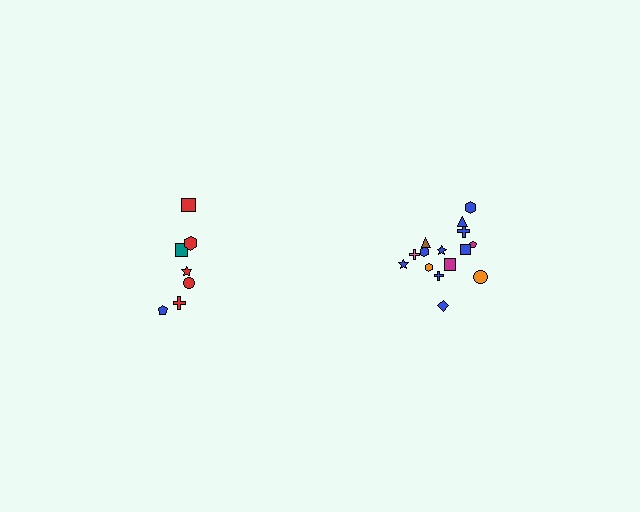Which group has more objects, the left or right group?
The right group.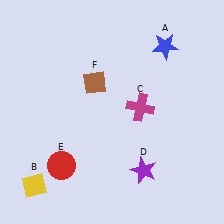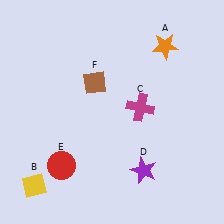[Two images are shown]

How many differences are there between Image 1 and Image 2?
There is 1 difference between the two images.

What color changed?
The star (A) changed from blue in Image 1 to orange in Image 2.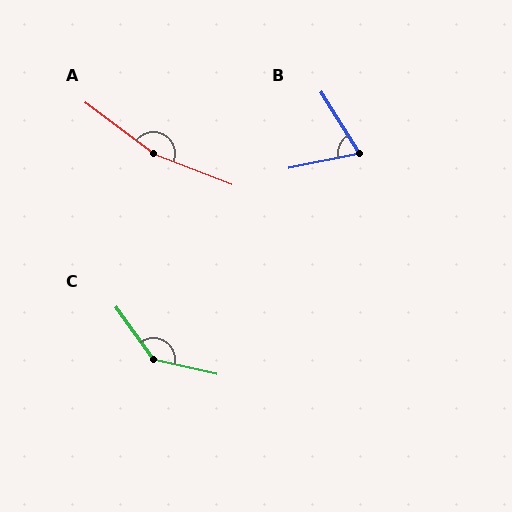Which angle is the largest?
A, at approximately 165 degrees.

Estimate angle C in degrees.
Approximately 139 degrees.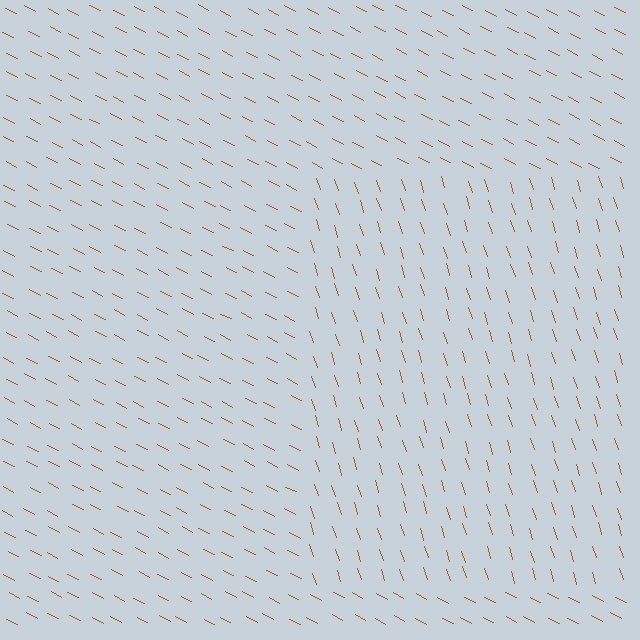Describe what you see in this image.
The image is filled with small brown line segments. A rectangle region in the image has lines oriented differently from the surrounding lines, creating a visible texture boundary.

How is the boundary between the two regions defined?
The boundary is defined purely by a change in line orientation (approximately 45 degrees difference). All lines are the same color and thickness.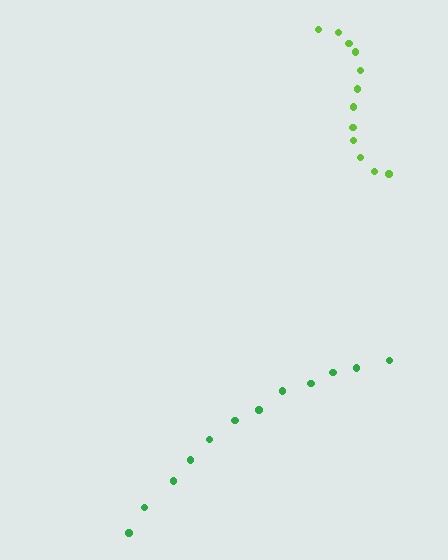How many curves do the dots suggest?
There are 2 distinct paths.